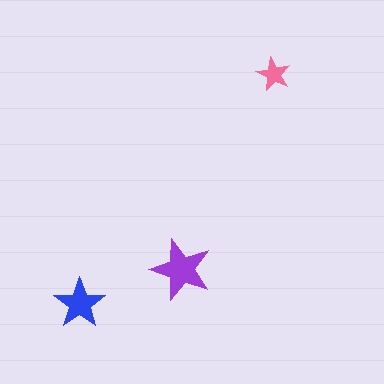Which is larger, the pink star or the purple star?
The purple one.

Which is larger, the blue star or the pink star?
The blue one.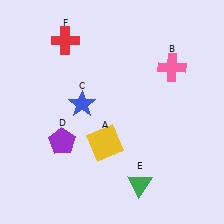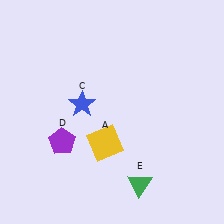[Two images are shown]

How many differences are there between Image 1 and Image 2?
There are 2 differences between the two images.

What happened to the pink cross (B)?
The pink cross (B) was removed in Image 2. It was in the top-right area of Image 1.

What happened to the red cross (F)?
The red cross (F) was removed in Image 2. It was in the top-left area of Image 1.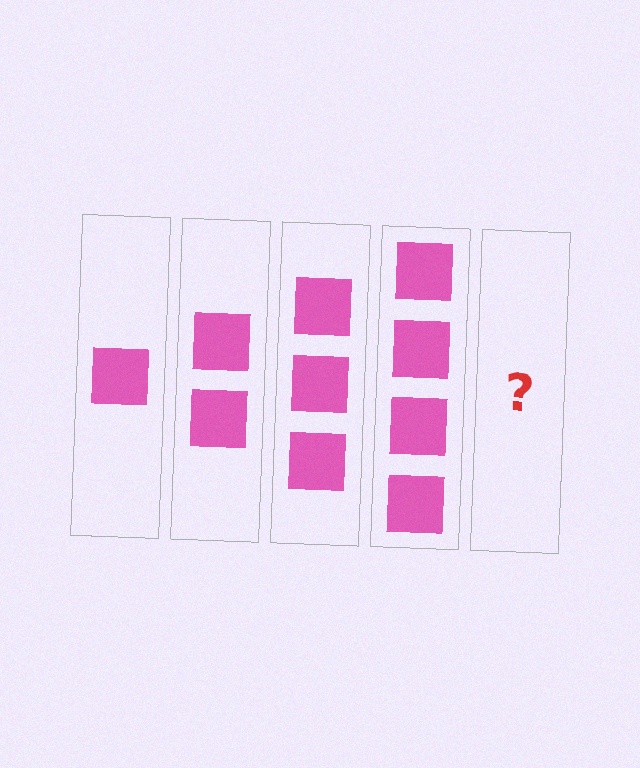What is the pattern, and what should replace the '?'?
The pattern is that each step adds one more square. The '?' should be 5 squares.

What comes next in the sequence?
The next element should be 5 squares.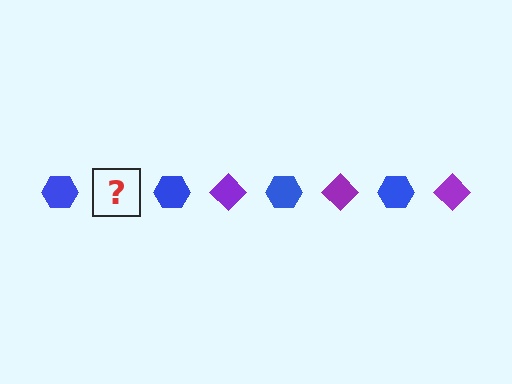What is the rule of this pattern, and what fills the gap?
The rule is that the pattern alternates between blue hexagon and purple diamond. The gap should be filled with a purple diamond.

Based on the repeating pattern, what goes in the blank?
The blank should be a purple diamond.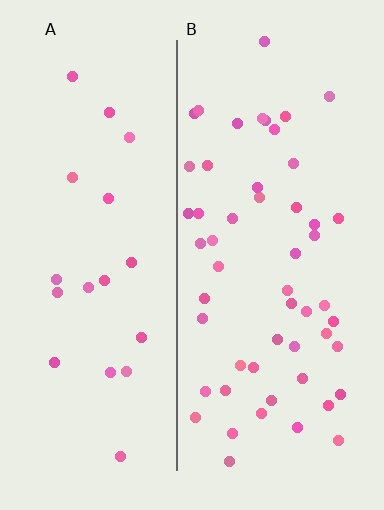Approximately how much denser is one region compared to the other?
Approximately 2.7× — region B over region A.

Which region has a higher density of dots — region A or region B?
B (the right).